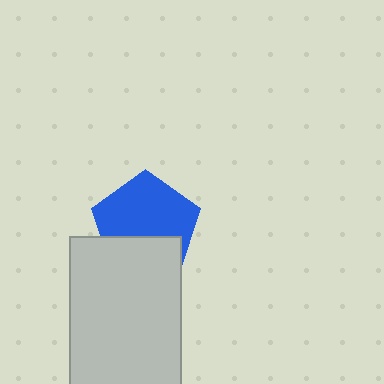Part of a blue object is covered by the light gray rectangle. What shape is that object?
It is a pentagon.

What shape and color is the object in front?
The object in front is a light gray rectangle.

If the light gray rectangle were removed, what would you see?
You would see the complete blue pentagon.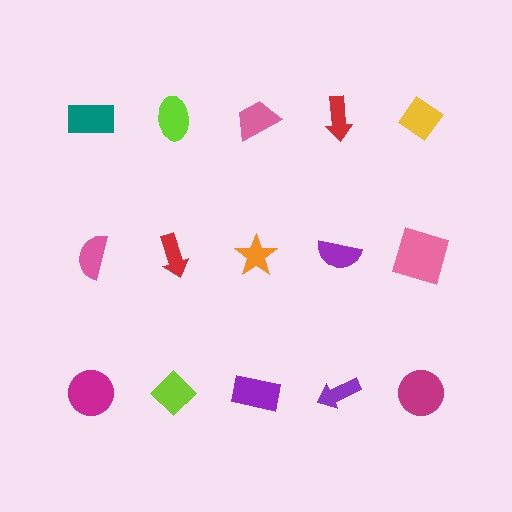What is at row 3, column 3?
A purple rectangle.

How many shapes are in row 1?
5 shapes.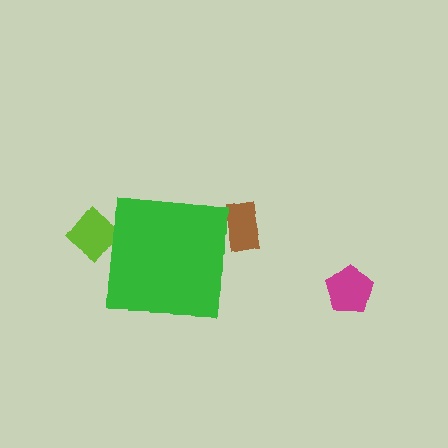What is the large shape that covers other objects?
A green square.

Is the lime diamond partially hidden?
Yes, the lime diamond is partially hidden behind the green square.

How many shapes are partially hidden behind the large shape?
2 shapes are partially hidden.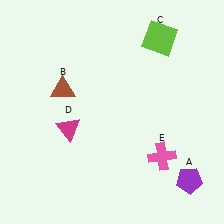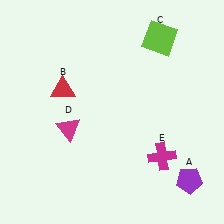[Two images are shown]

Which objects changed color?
B changed from brown to red. E changed from pink to magenta.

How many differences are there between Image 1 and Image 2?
There are 2 differences between the two images.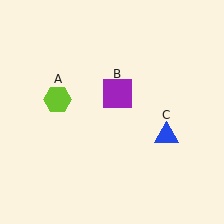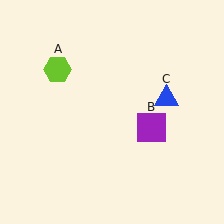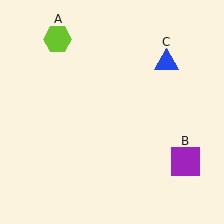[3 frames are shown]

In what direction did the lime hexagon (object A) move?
The lime hexagon (object A) moved up.